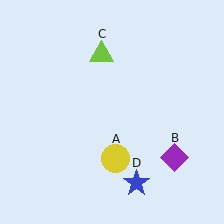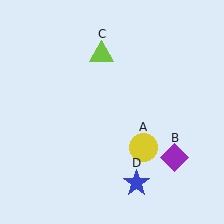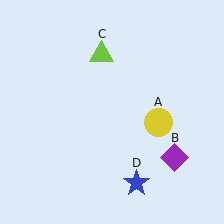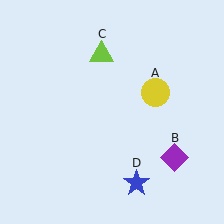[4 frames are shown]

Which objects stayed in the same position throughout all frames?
Purple diamond (object B) and lime triangle (object C) and blue star (object D) remained stationary.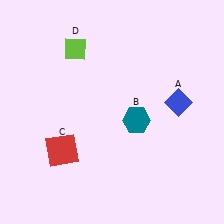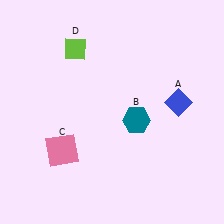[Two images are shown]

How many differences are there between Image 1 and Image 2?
There is 1 difference between the two images.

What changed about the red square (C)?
In Image 1, C is red. In Image 2, it changed to pink.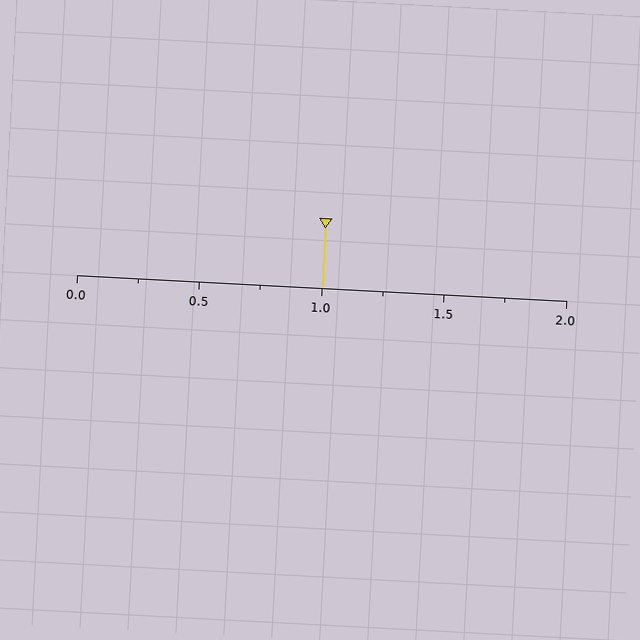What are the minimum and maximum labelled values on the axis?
The axis runs from 0.0 to 2.0.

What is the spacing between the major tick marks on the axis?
The major ticks are spaced 0.5 apart.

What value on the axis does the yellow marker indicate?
The marker indicates approximately 1.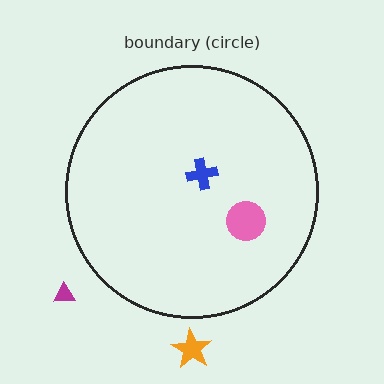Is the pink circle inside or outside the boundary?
Inside.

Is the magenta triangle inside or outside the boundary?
Outside.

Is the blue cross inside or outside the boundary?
Inside.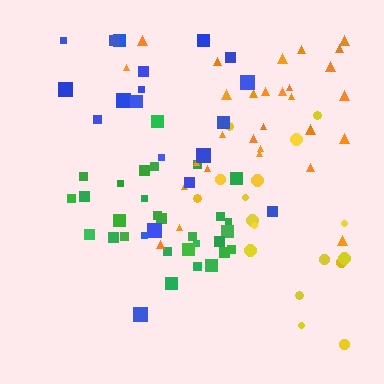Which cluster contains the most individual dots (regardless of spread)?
Green (30).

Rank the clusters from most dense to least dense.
green, orange, yellow, blue.